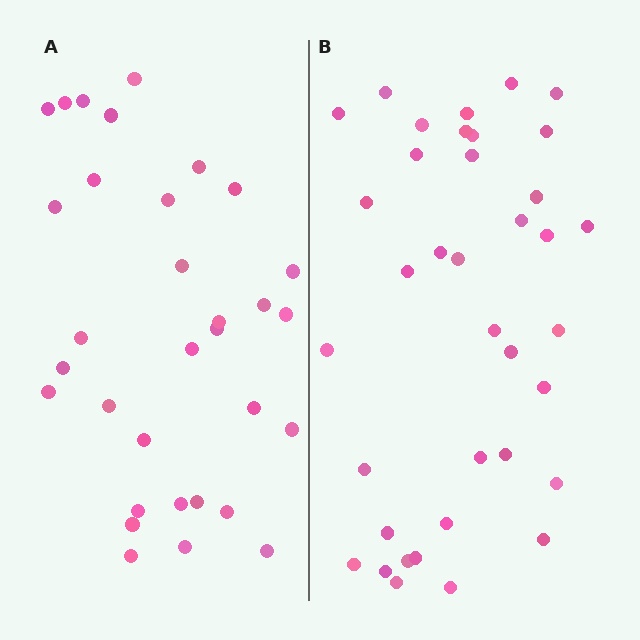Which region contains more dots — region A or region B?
Region B (the right region) has more dots.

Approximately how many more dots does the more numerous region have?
Region B has about 5 more dots than region A.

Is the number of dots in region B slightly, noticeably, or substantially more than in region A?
Region B has only slightly more — the two regions are fairly close. The ratio is roughly 1.2 to 1.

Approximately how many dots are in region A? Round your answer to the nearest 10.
About 30 dots. (The exact count is 32, which rounds to 30.)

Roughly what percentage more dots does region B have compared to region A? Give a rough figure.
About 15% more.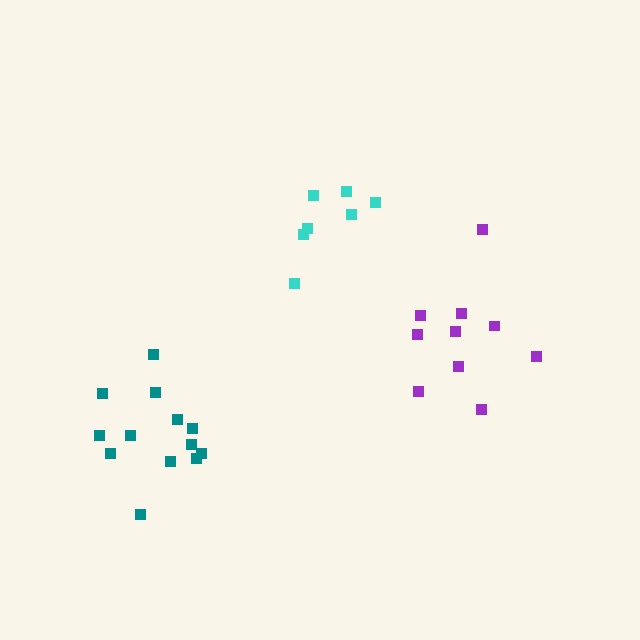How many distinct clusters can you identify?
There are 3 distinct clusters.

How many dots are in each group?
Group 1: 10 dots, Group 2: 7 dots, Group 3: 13 dots (30 total).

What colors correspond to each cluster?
The clusters are colored: purple, cyan, teal.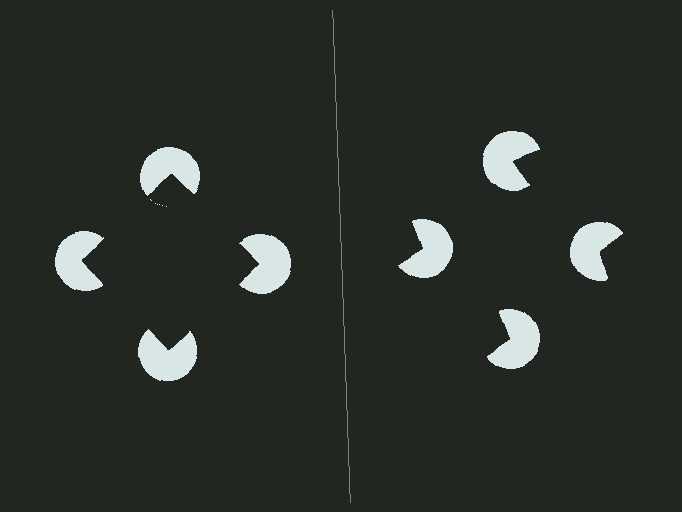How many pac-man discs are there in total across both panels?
8 — 4 on each side.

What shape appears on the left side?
An illusory square.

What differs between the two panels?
The pac-man discs are positioned identically on both sides; only the wedge orientations differ. On the left they align to a square; on the right they are misaligned.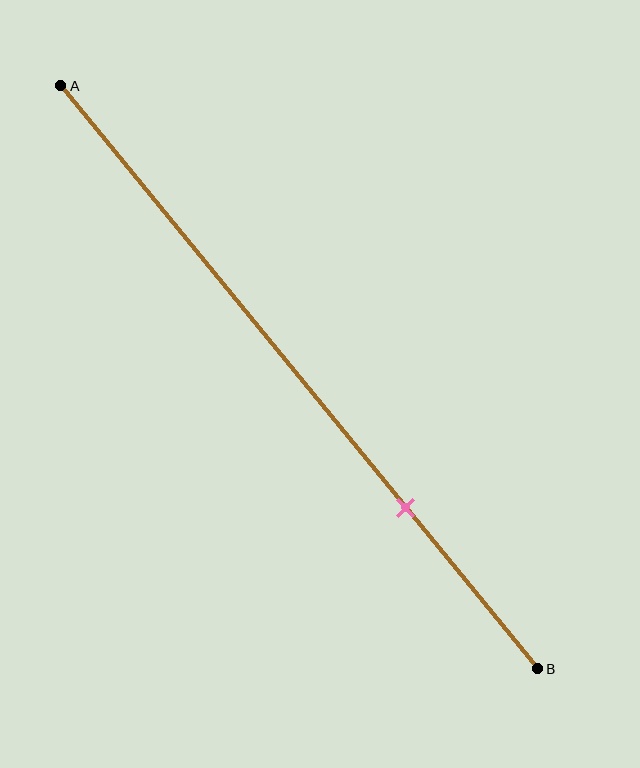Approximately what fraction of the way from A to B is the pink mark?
The pink mark is approximately 70% of the way from A to B.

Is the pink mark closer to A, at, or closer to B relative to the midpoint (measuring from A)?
The pink mark is closer to point B than the midpoint of segment AB.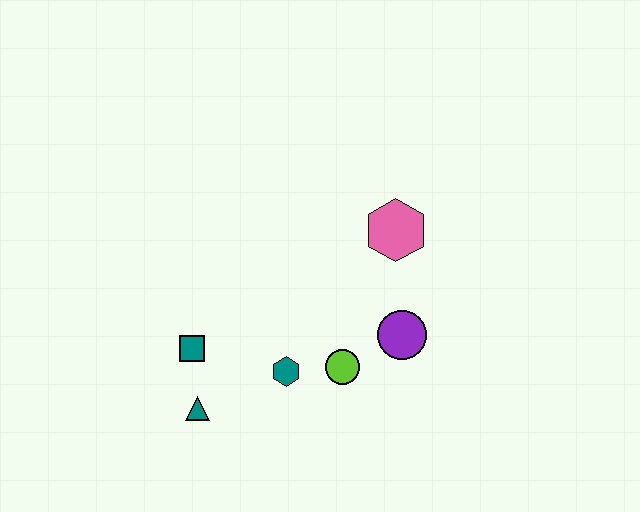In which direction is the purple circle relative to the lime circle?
The purple circle is to the right of the lime circle.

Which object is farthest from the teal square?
The pink hexagon is farthest from the teal square.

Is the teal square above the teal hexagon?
Yes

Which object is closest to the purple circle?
The lime circle is closest to the purple circle.